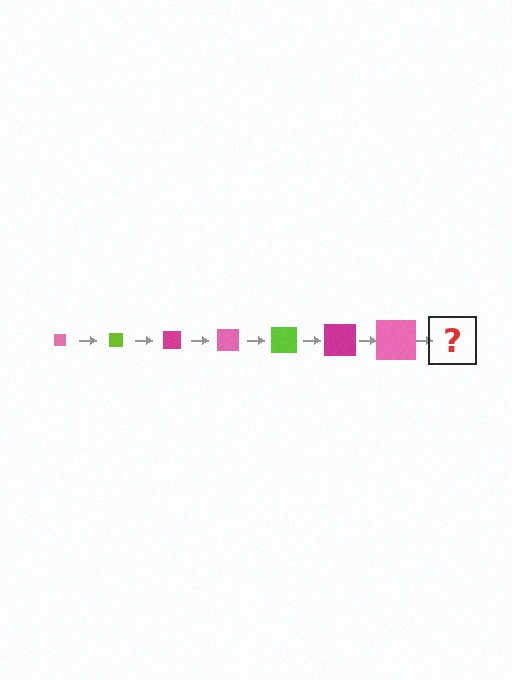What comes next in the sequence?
The next element should be a lime square, larger than the previous one.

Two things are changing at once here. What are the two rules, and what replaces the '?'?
The two rules are that the square grows larger each step and the color cycles through pink, lime, and magenta. The '?' should be a lime square, larger than the previous one.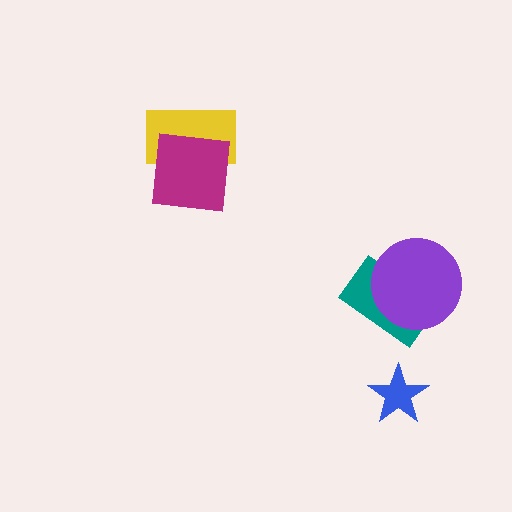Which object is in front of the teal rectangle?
The purple circle is in front of the teal rectangle.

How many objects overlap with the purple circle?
1 object overlaps with the purple circle.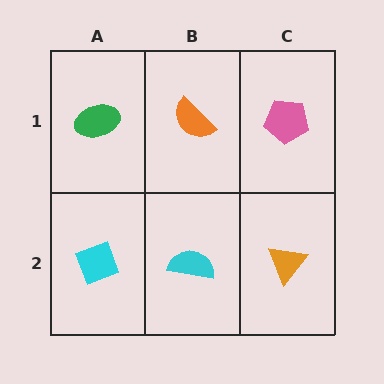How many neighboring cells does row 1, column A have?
2.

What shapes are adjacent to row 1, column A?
A cyan diamond (row 2, column A), an orange semicircle (row 1, column B).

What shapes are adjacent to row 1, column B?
A cyan semicircle (row 2, column B), a green ellipse (row 1, column A), a pink pentagon (row 1, column C).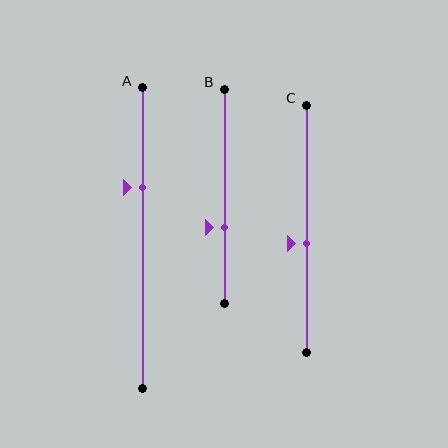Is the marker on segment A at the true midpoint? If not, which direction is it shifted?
No, the marker on segment A is shifted upward by about 17% of the segment length.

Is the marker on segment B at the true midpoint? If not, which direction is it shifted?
No, the marker on segment B is shifted downward by about 15% of the segment length.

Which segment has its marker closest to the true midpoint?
Segment C has its marker closest to the true midpoint.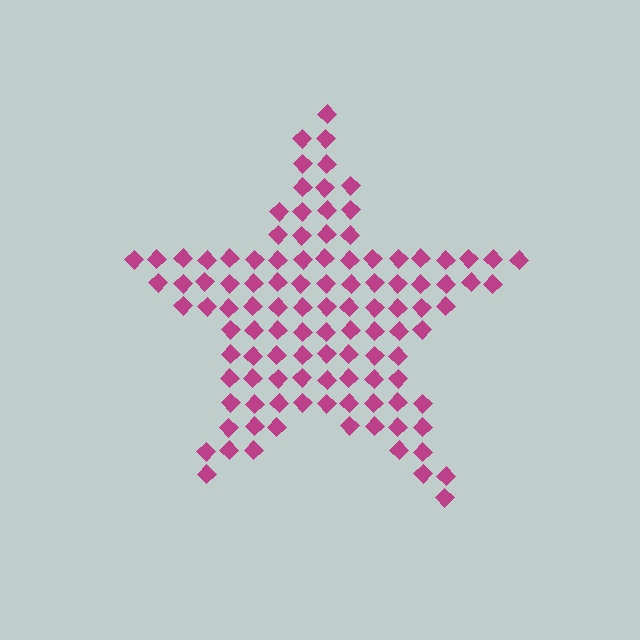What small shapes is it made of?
It is made of small diamonds.